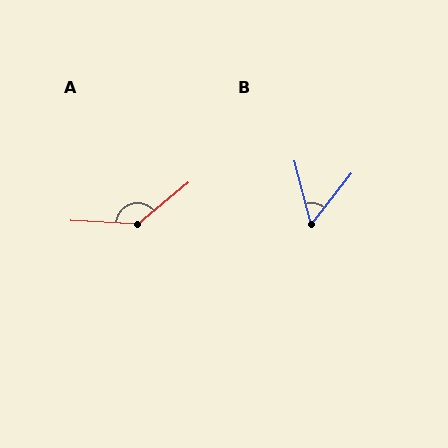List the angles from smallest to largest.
B (54°), A (137°).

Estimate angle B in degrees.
Approximately 54 degrees.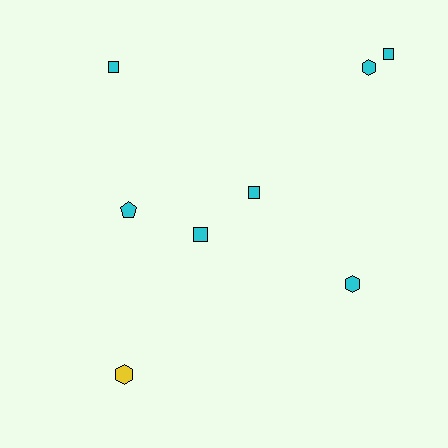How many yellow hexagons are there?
There is 1 yellow hexagon.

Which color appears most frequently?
Cyan, with 7 objects.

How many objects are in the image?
There are 8 objects.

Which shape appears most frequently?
Square, with 4 objects.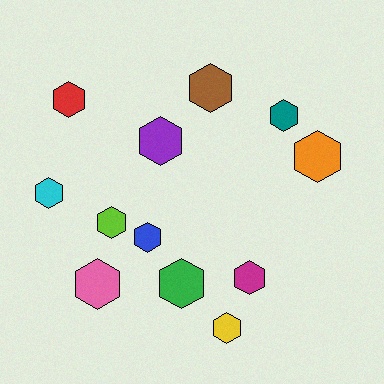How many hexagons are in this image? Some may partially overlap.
There are 12 hexagons.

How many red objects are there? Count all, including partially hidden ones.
There is 1 red object.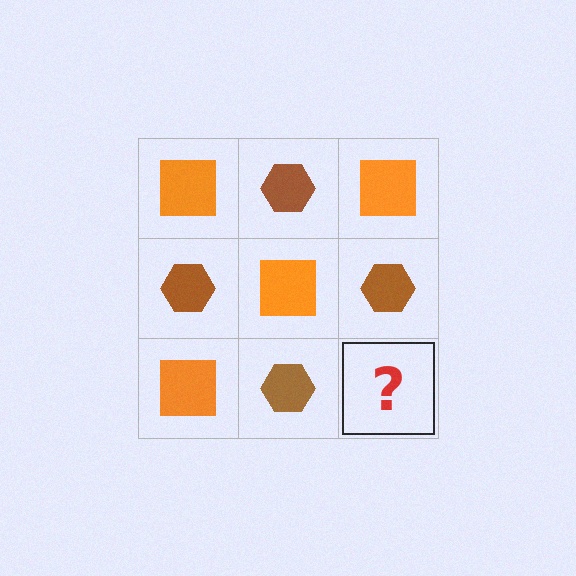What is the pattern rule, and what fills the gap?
The rule is that it alternates orange square and brown hexagon in a checkerboard pattern. The gap should be filled with an orange square.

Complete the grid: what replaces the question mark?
The question mark should be replaced with an orange square.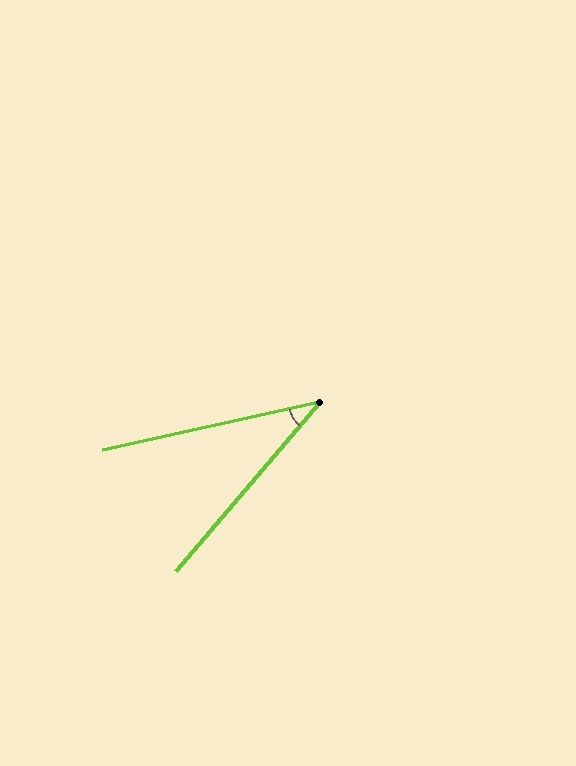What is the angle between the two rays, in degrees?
Approximately 37 degrees.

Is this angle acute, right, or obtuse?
It is acute.